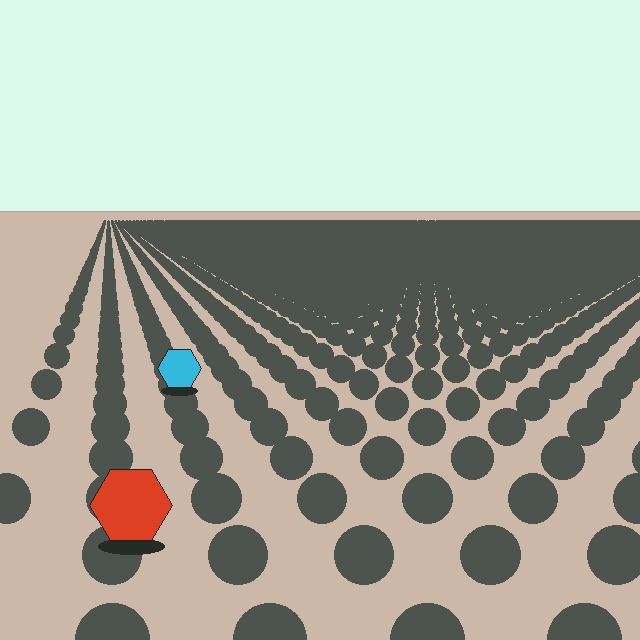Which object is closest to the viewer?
The red hexagon is closest. The texture marks near it are larger and more spread out.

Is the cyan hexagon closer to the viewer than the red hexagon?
No. The red hexagon is closer — you can tell from the texture gradient: the ground texture is coarser near it.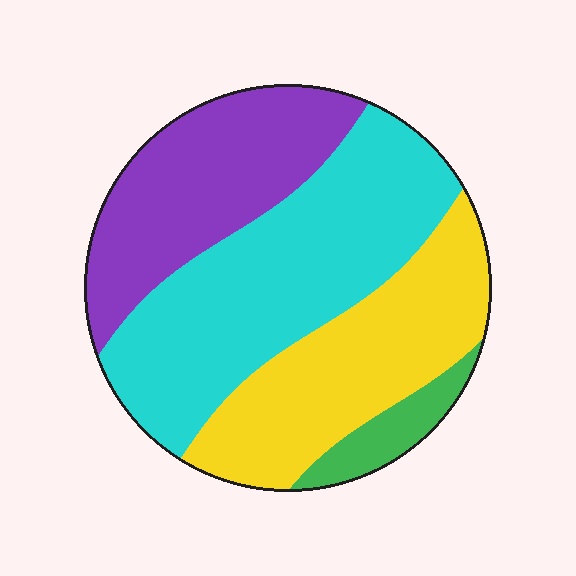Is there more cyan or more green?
Cyan.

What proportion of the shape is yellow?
Yellow takes up between a sixth and a third of the shape.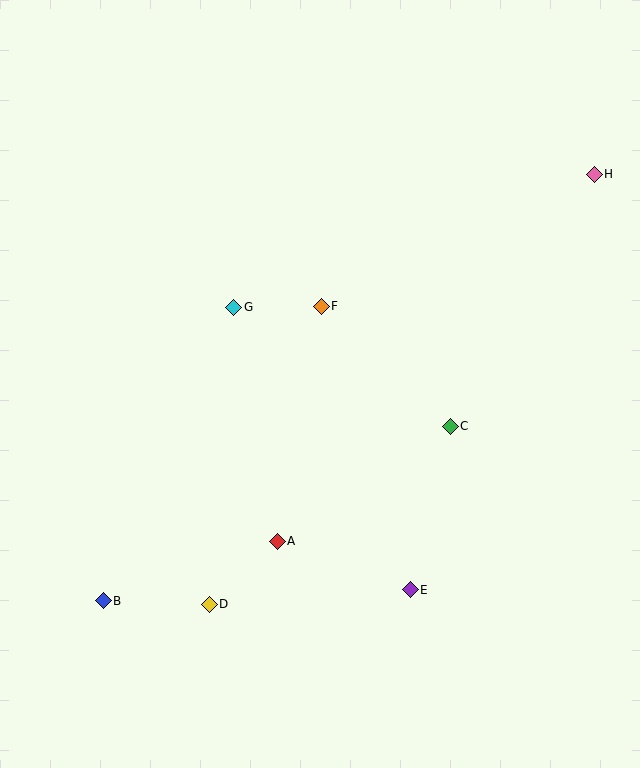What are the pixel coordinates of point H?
Point H is at (594, 174).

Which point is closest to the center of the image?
Point F at (321, 306) is closest to the center.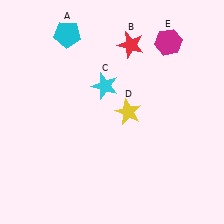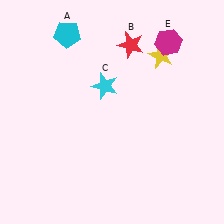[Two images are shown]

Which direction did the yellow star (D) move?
The yellow star (D) moved up.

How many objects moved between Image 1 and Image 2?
1 object moved between the two images.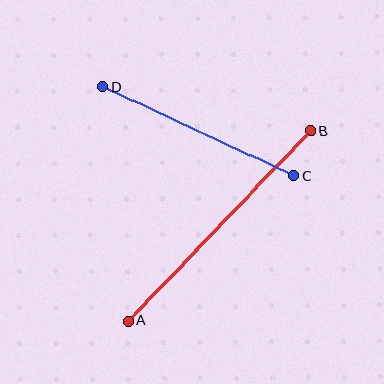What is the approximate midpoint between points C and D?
The midpoint is at approximately (198, 131) pixels.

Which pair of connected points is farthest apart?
Points A and B are farthest apart.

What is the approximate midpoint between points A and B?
The midpoint is at approximately (220, 226) pixels.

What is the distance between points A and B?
The distance is approximately 263 pixels.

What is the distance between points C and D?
The distance is approximately 210 pixels.